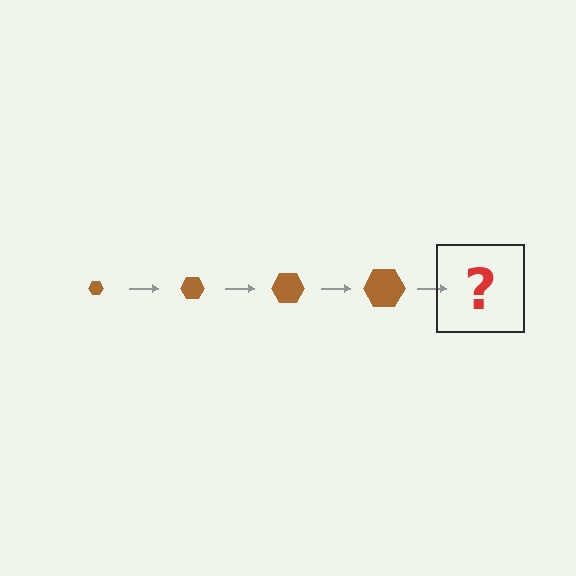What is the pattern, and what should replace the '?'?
The pattern is that the hexagon gets progressively larger each step. The '?' should be a brown hexagon, larger than the previous one.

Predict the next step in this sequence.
The next step is a brown hexagon, larger than the previous one.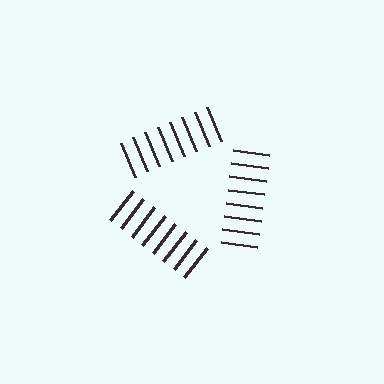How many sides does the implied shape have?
3 sides — the line-ends trace a triangle.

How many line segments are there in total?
24 — 8 along each of the 3 edges.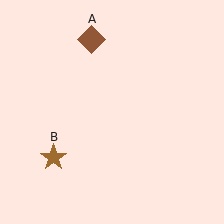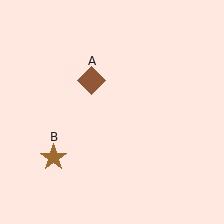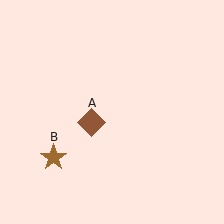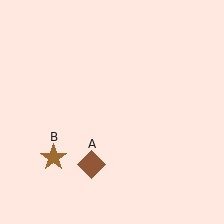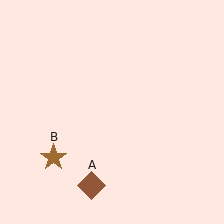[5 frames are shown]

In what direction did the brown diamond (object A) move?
The brown diamond (object A) moved down.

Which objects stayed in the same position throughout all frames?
Brown star (object B) remained stationary.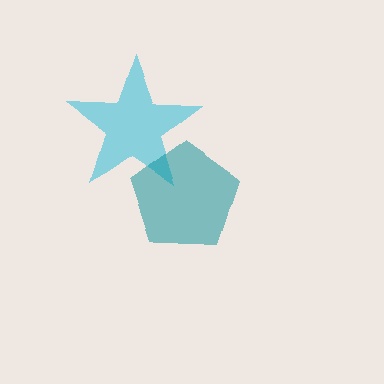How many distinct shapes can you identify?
There are 2 distinct shapes: a cyan star, a teal pentagon.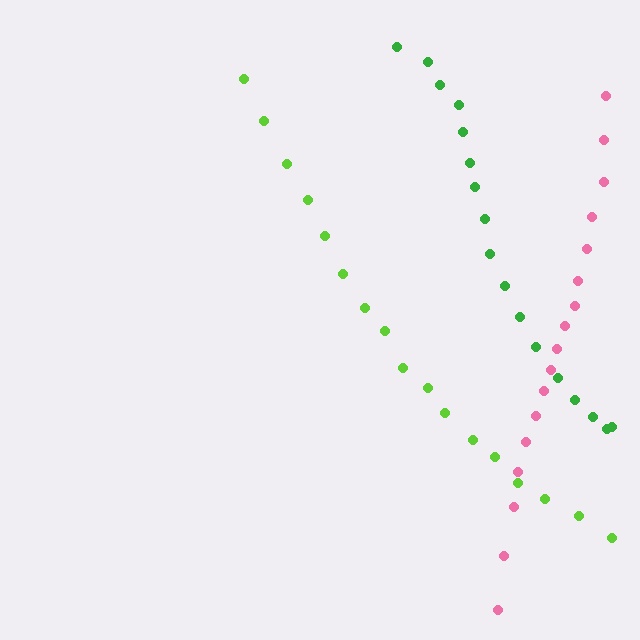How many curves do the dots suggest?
There are 3 distinct paths.